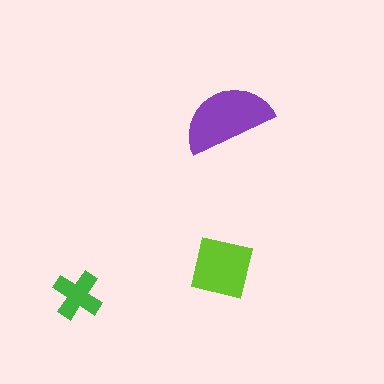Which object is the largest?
The purple semicircle.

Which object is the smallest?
The green cross.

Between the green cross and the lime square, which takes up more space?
The lime square.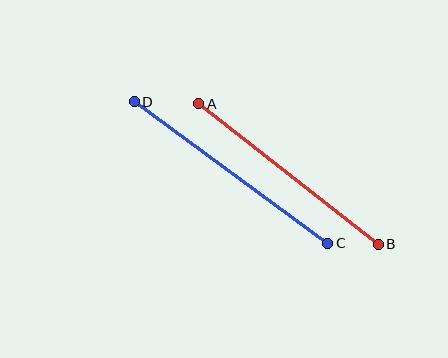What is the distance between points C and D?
The distance is approximately 240 pixels.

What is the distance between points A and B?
The distance is approximately 228 pixels.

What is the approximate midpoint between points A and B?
The midpoint is at approximately (289, 174) pixels.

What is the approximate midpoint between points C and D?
The midpoint is at approximately (231, 173) pixels.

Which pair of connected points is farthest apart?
Points C and D are farthest apart.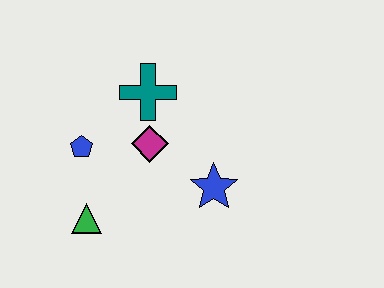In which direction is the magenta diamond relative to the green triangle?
The magenta diamond is above the green triangle.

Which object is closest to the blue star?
The magenta diamond is closest to the blue star.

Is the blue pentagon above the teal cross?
No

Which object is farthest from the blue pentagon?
The blue star is farthest from the blue pentagon.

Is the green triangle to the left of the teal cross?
Yes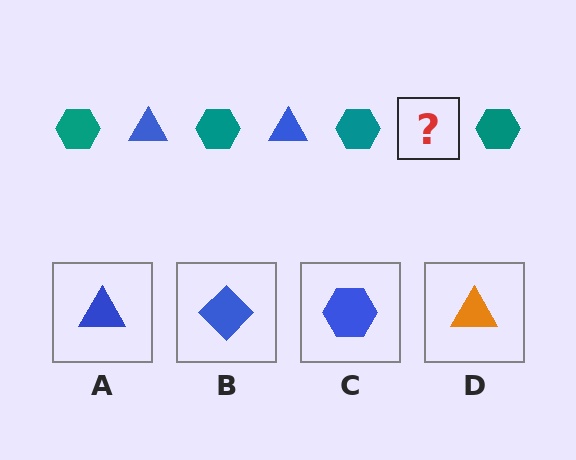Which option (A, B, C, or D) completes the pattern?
A.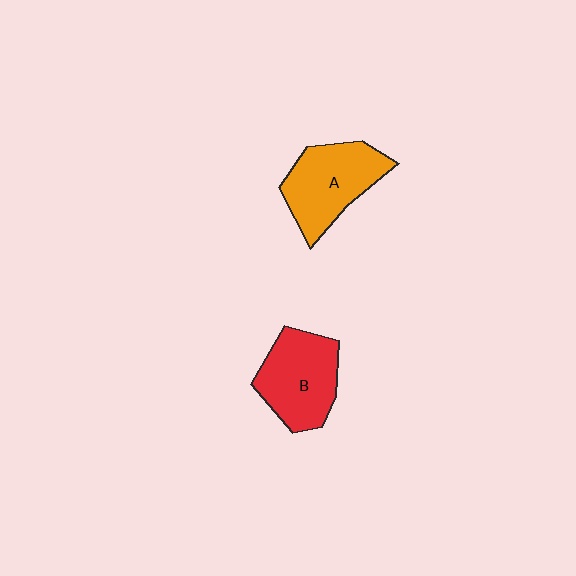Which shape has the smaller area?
Shape B (red).